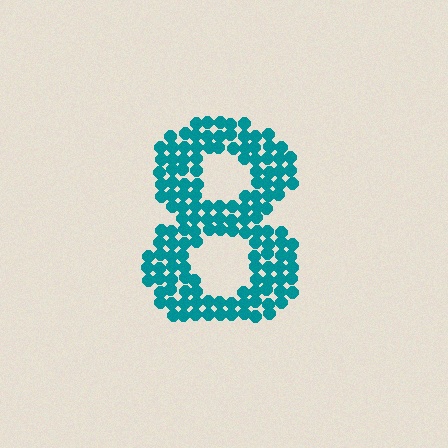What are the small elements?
The small elements are circles.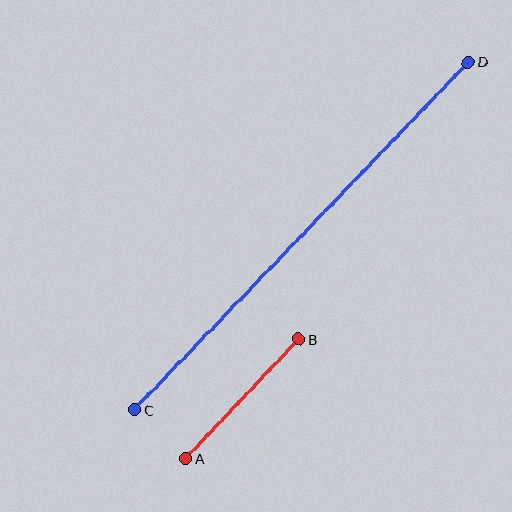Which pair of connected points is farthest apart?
Points C and D are farthest apart.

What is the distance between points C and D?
The distance is approximately 482 pixels.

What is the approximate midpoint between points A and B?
The midpoint is at approximately (242, 399) pixels.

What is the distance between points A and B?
The distance is approximately 165 pixels.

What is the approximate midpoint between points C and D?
The midpoint is at approximately (301, 236) pixels.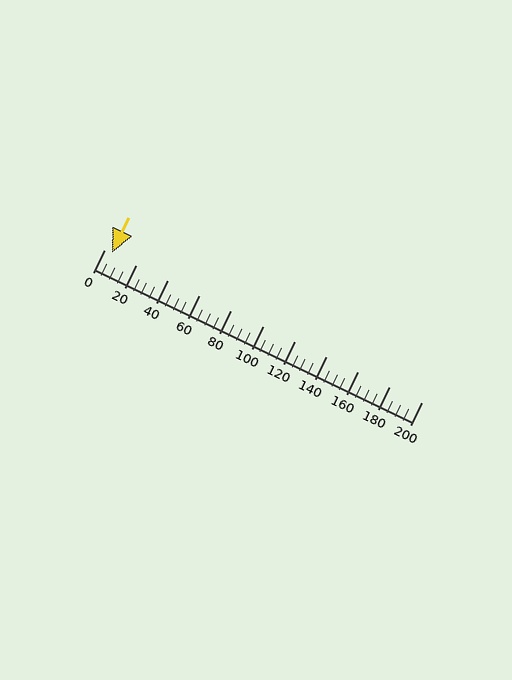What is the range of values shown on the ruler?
The ruler shows values from 0 to 200.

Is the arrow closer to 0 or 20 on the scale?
The arrow is closer to 0.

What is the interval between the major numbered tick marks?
The major tick marks are spaced 20 units apart.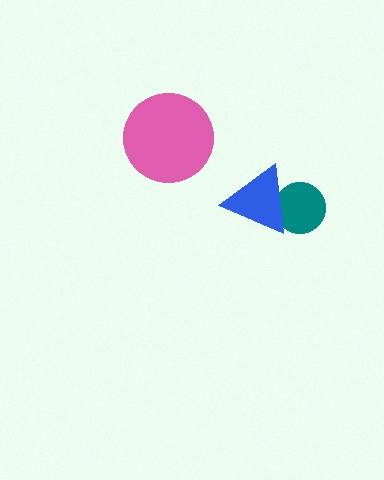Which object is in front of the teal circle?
The blue triangle is in front of the teal circle.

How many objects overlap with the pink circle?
0 objects overlap with the pink circle.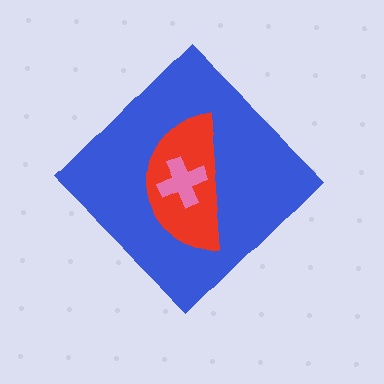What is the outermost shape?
The blue diamond.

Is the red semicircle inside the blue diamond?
Yes.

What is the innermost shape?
The pink cross.